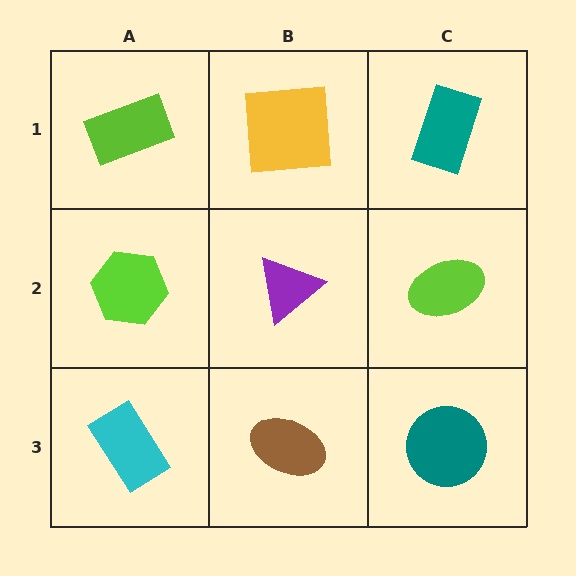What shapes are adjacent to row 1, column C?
A lime ellipse (row 2, column C), a yellow square (row 1, column B).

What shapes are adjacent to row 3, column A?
A lime hexagon (row 2, column A), a brown ellipse (row 3, column B).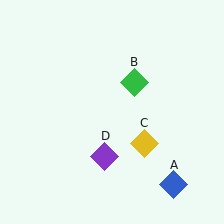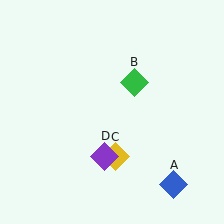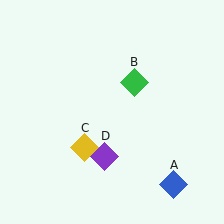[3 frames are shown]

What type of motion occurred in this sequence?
The yellow diamond (object C) rotated clockwise around the center of the scene.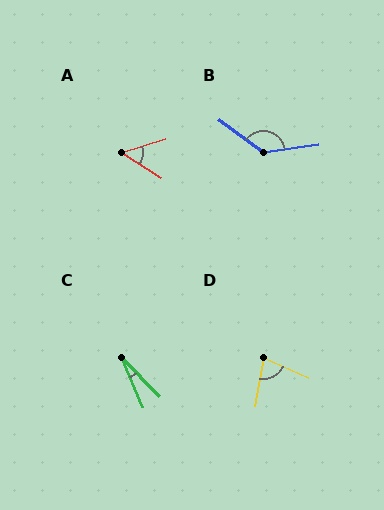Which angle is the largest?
B, at approximately 135 degrees.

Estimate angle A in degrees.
Approximately 50 degrees.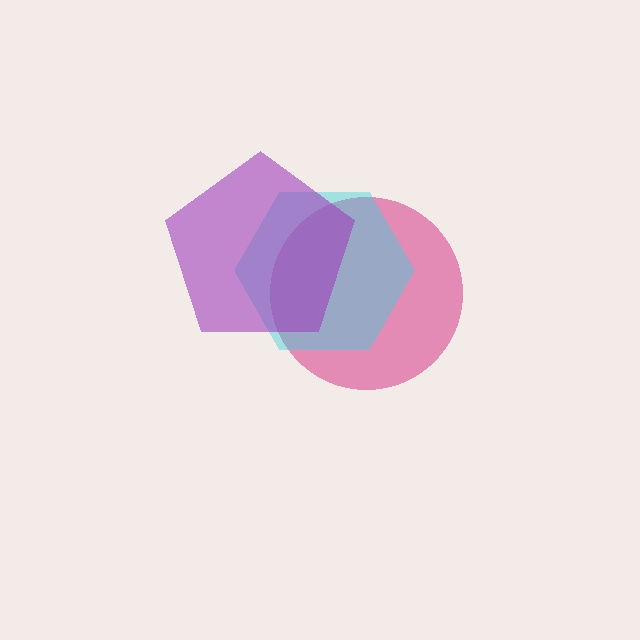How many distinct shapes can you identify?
There are 3 distinct shapes: a magenta circle, a cyan hexagon, a purple pentagon.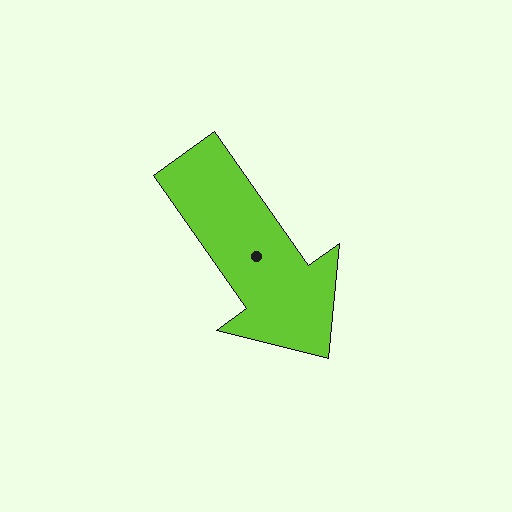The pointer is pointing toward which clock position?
Roughly 5 o'clock.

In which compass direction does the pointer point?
Southeast.